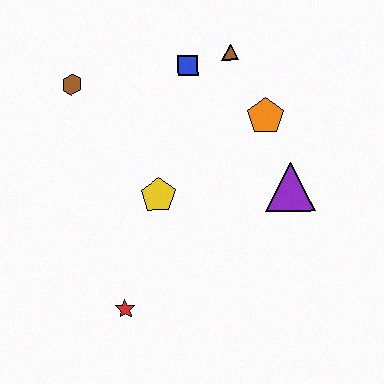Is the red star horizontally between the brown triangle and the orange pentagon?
No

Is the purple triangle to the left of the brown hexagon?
No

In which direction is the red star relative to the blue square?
The red star is below the blue square.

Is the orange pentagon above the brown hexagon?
No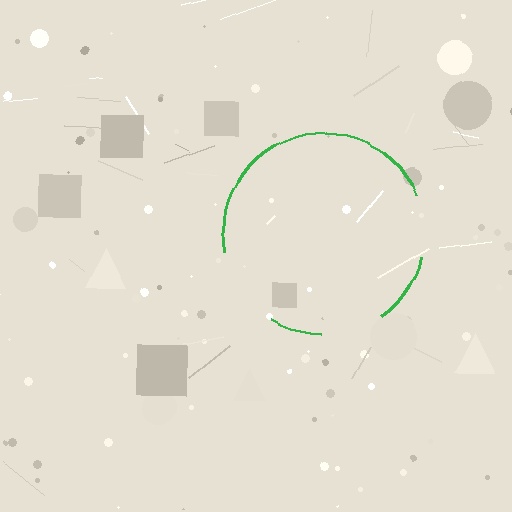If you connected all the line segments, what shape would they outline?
They would outline a circle.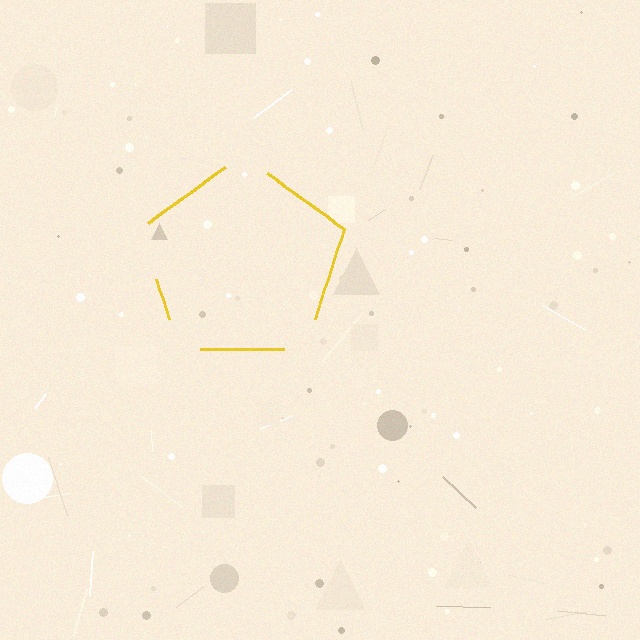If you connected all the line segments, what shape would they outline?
They would outline a pentagon.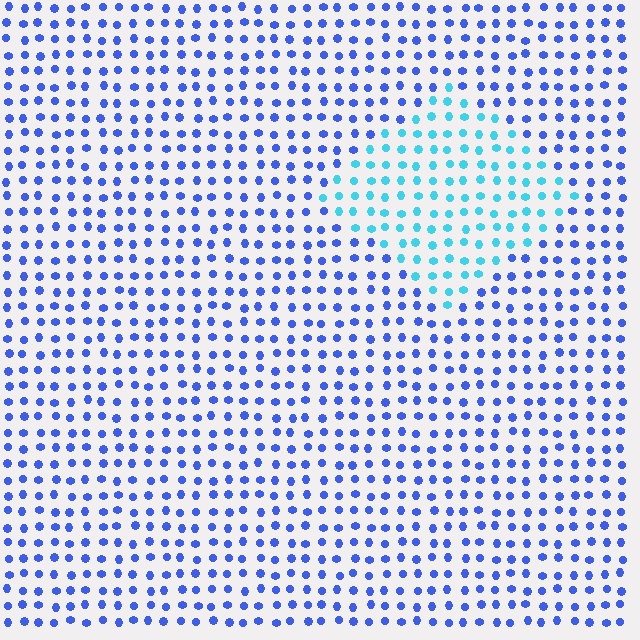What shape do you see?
I see a diamond.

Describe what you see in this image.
The image is filled with small blue elements in a uniform arrangement. A diamond-shaped region is visible where the elements are tinted to a slightly different hue, forming a subtle color boundary.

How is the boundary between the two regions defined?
The boundary is defined purely by a slight shift in hue (about 42 degrees). Spacing, size, and orientation are identical on both sides.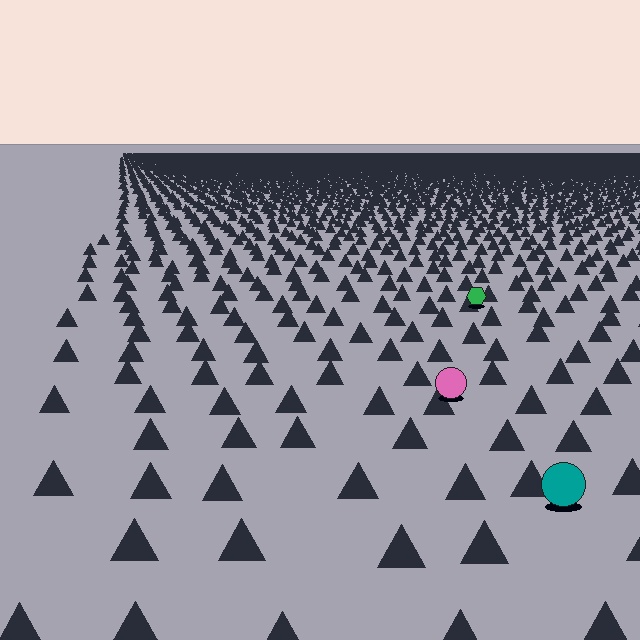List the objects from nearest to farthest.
From nearest to farthest: the teal circle, the pink circle, the green hexagon.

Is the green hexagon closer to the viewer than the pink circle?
No. The pink circle is closer — you can tell from the texture gradient: the ground texture is coarser near it.